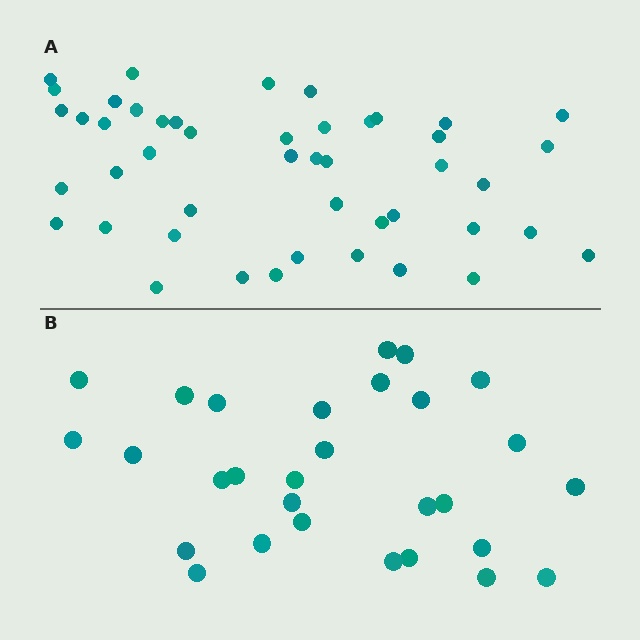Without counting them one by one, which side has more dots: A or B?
Region A (the top region) has more dots.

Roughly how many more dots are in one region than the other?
Region A has approximately 15 more dots than region B.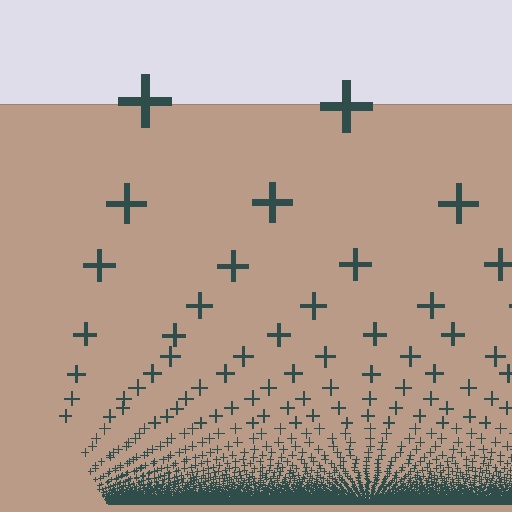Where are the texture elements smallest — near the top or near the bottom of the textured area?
Near the bottom.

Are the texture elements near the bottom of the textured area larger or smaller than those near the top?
Smaller. The gradient is inverted — elements near the bottom are smaller and denser.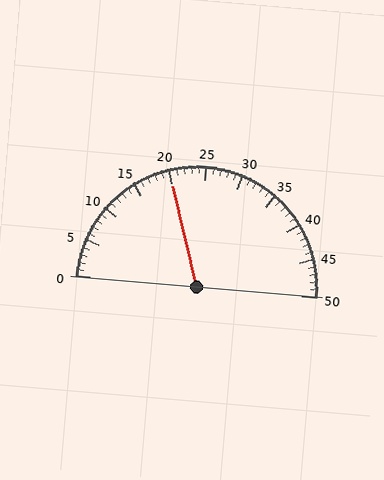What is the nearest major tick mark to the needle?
The nearest major tick mark is 20.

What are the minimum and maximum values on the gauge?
The gauge ranges from 0 to 50.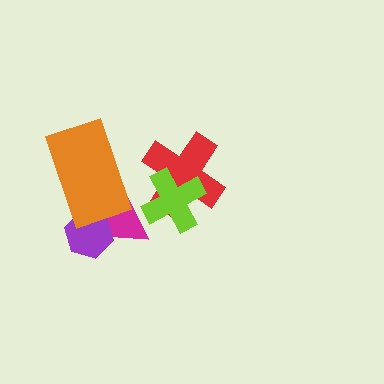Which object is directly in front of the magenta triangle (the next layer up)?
The purple hexagon is directly in front of the magenta triangle.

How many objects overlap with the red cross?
1 object overlaps with the red cross.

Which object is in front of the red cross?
The lime cross is in front of the red cross.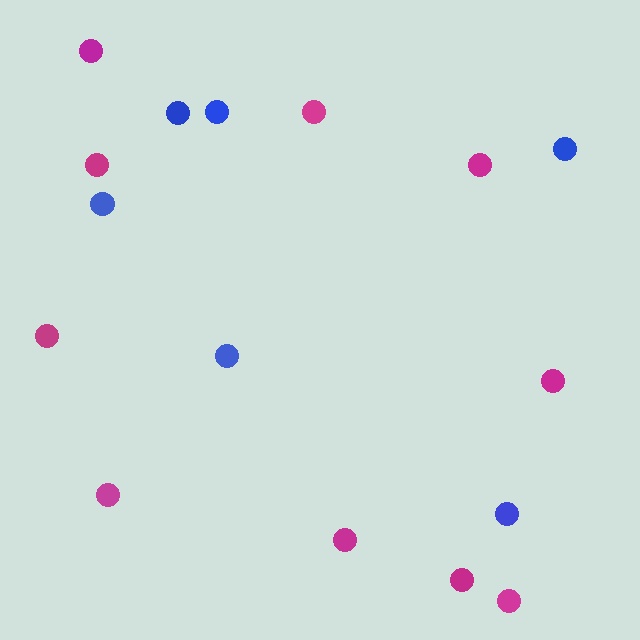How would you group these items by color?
There are 2 groups: one group of magenta circles (10) and one group of blue circles (6).